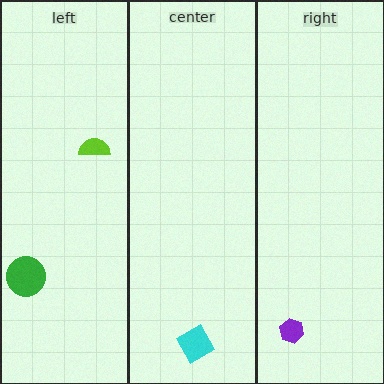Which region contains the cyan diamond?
The center region.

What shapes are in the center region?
The cyan diamond.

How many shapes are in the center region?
1.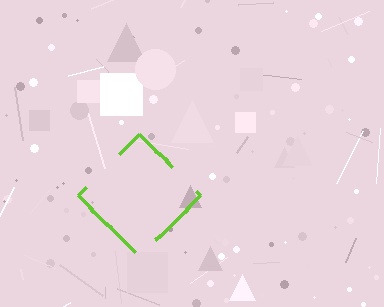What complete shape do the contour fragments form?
The contour fragments form a diamond.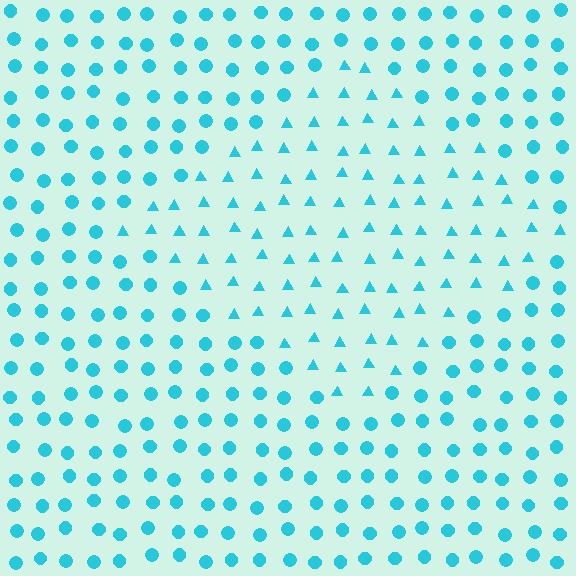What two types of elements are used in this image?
The image uses triangles inside the diamond region and circles outside it.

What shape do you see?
I see a diamond.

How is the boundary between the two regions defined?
The boundary is defined by a change in element shape: triangles inside vs. circles outside. All elements share the same color and spacing.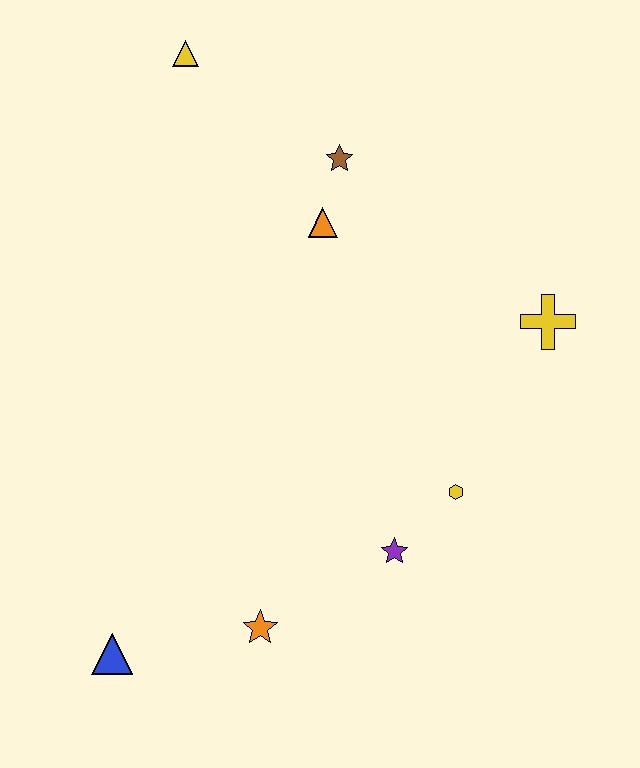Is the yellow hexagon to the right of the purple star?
Yes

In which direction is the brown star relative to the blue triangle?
The brown star is above the blue triangle.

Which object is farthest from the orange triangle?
The blue triangle is farthest from the orange triangle.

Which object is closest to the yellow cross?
The yellow hexagon is closest to the yellow cross.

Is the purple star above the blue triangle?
Yes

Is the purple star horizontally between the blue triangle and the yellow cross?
Yes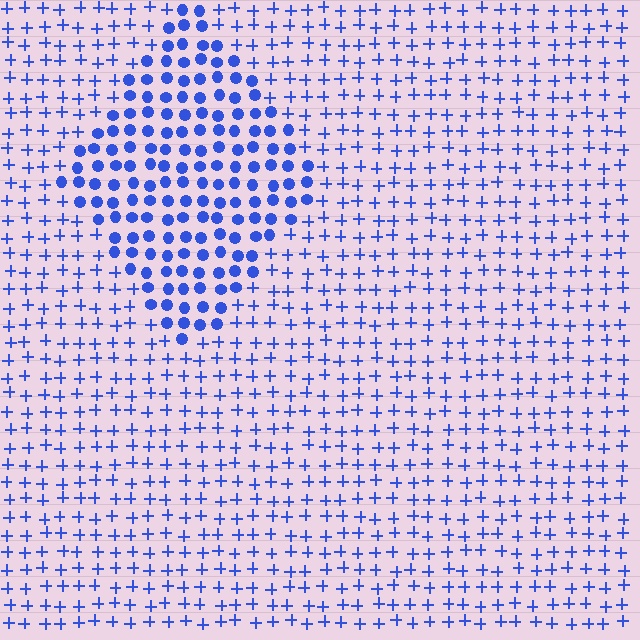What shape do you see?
I see a diamond.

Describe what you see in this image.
The image is filled with small blue elements arranged in a uniform grid. A diamond-shaped region contains circles, while the surrounding area contains plus signs. The boundary is defined purely by the change in element shape.